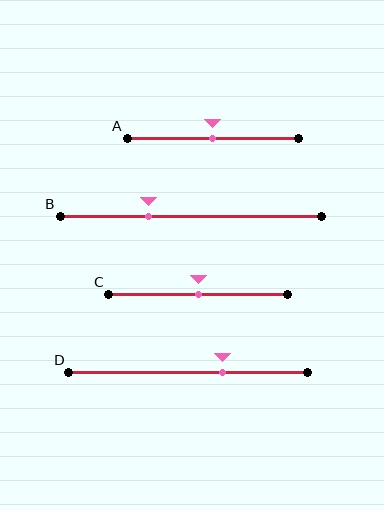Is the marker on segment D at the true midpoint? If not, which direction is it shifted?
No, the marker on segment D is shifted to the right by about 14% of the segment length.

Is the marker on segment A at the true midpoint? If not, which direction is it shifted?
Yes, the marker on segment A is at the true midpoint.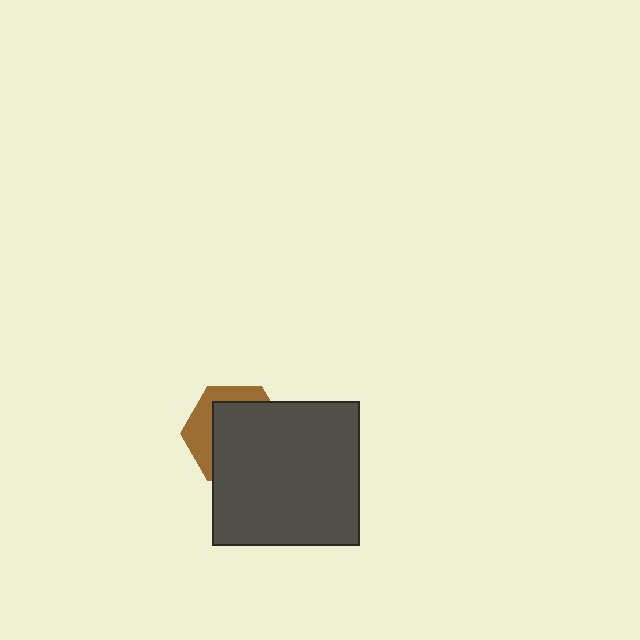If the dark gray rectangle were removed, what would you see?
You would see the complete brown hexagon.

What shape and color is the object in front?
The object in front is a dark gray rectangle.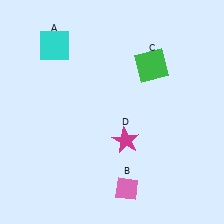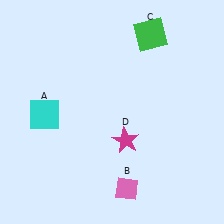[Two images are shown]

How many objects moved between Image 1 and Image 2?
2 objects moved between the two images.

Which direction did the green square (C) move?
The green square (C) moved up.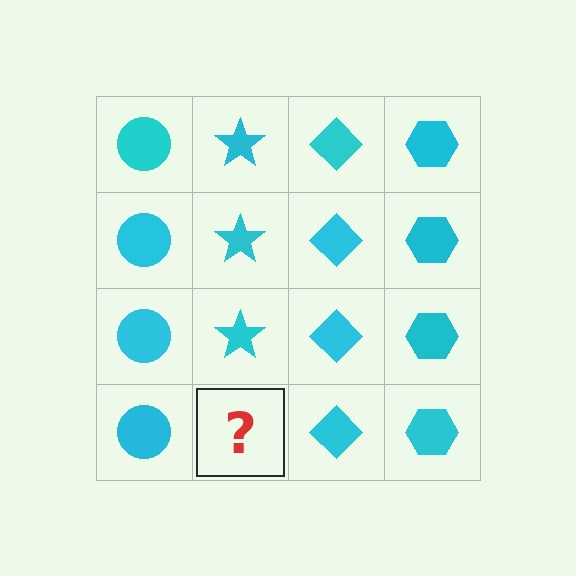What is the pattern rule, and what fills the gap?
The rule is that each column has a consistent shape. The gap should be filled with a cyan star.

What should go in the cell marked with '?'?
The missing cell should contain a cyan star.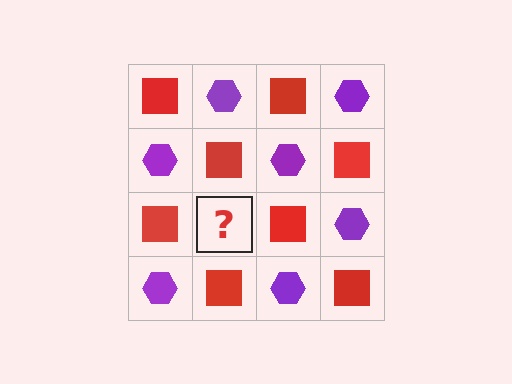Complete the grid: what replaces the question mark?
The question mark should be replaced with a purple hexagon.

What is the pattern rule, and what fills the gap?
The rule is that it alternates red square and purple hexagon in a checkerboard pattern. The gap should be filled with a purple hexagon.